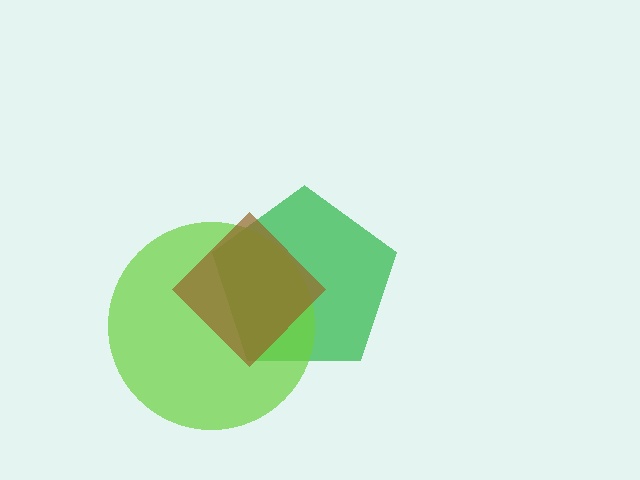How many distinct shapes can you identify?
There are 3 distinct shapes: a green pentagon, a lime circle, a brown diamond.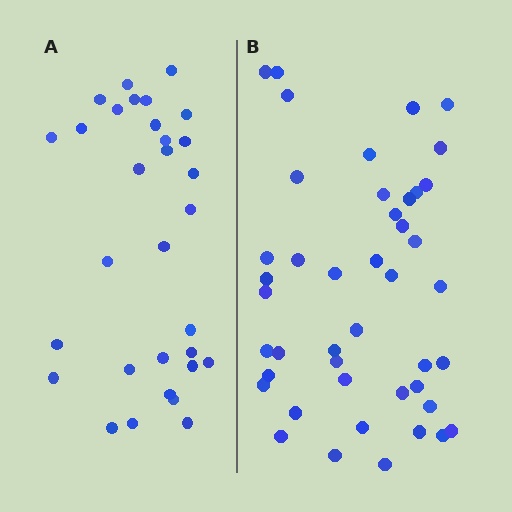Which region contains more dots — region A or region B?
Region B (the right region) has more dots.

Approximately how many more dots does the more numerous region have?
Region B has approximately 15 more dots than region A.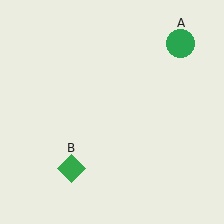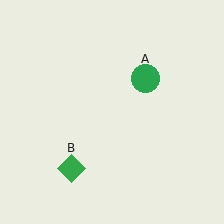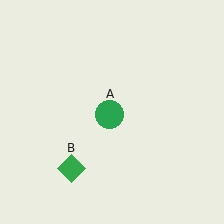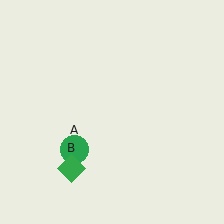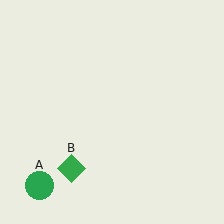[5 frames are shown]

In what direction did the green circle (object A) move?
The green circle (object A) moved down and to the left.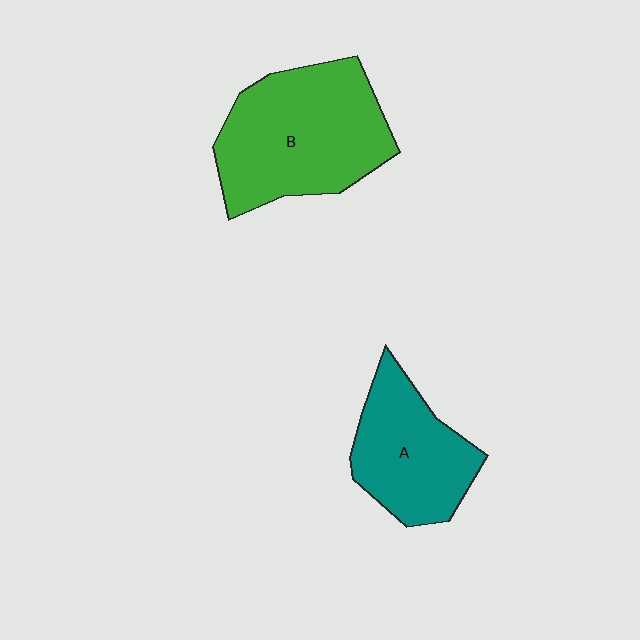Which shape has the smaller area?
Shape A (teal).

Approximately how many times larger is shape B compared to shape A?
Approximately 1.5 times.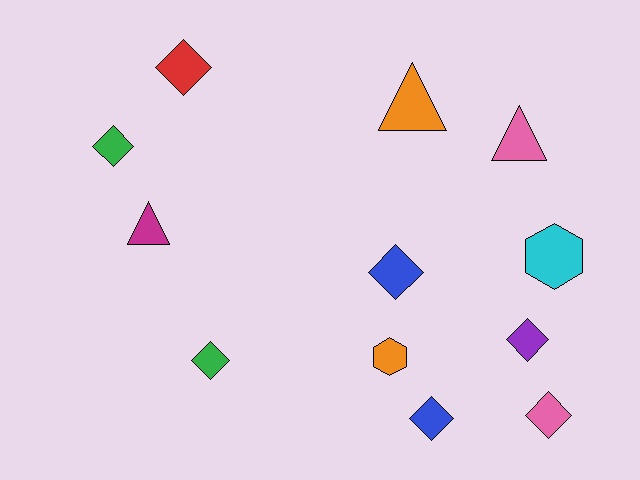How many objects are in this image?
There are 12 objects.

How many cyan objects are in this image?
There is 1 cyan object.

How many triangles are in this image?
There are 3 triangles.